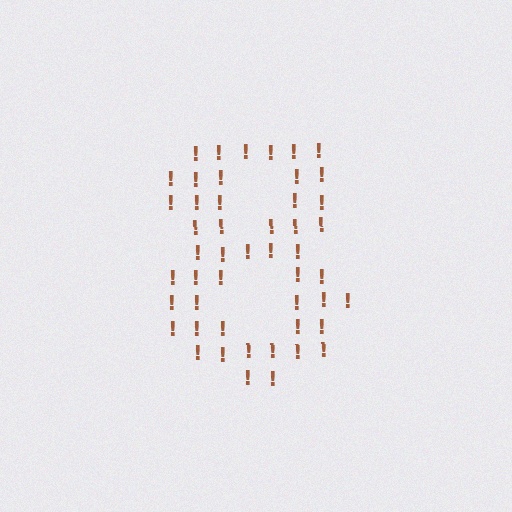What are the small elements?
The small elements are exclamation marks.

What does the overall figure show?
The overall figure shows the digit 8.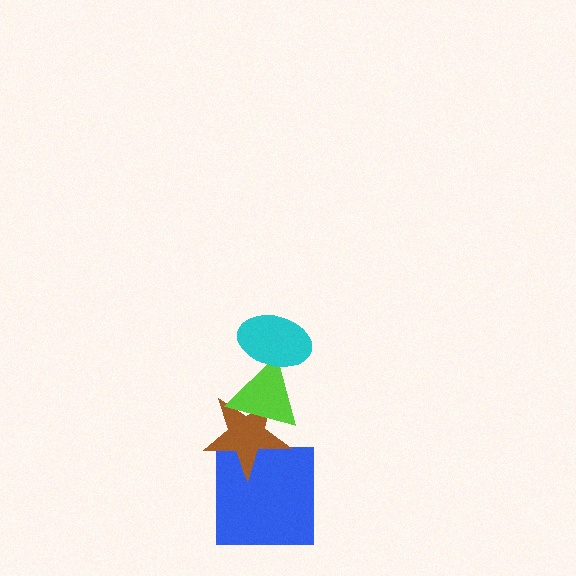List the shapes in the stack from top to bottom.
From top to bottom: the cyan ellipse, the lime triangle, the brown star, the blue square.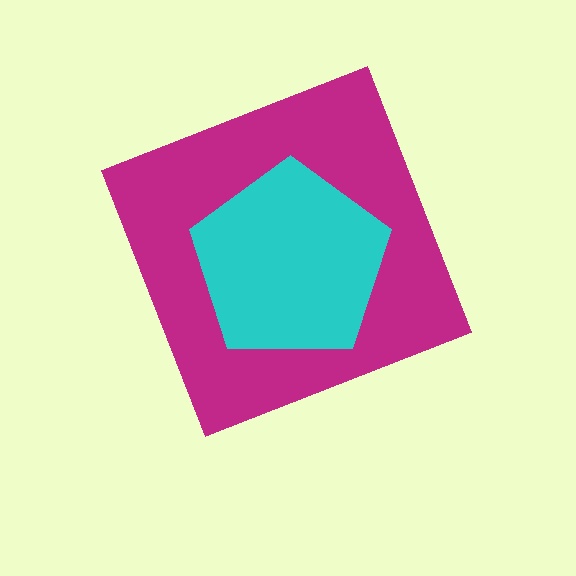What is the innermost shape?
The cyan pentagon.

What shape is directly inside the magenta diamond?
The cyan pentagon.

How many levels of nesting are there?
2.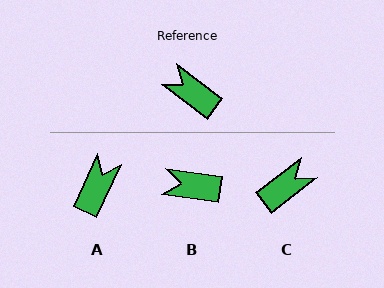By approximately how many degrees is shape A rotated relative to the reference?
Approximately 78 degrees clockwise.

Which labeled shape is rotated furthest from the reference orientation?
C, about 105 degrees away.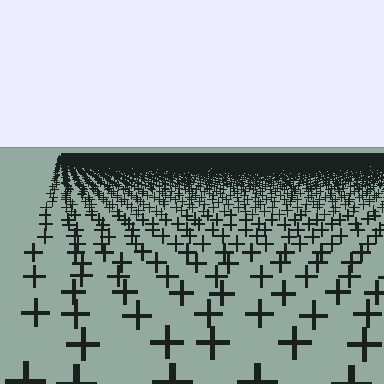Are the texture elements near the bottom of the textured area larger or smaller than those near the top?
Larger. Near the bottom, elements are closer to the viewer and appear at a bigger on-screen size.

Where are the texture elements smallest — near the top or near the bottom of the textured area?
Near the top.